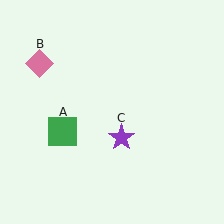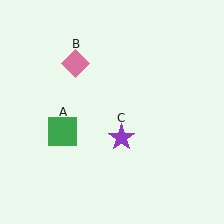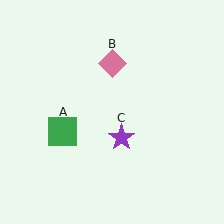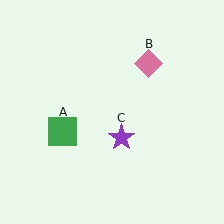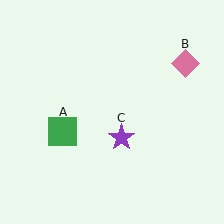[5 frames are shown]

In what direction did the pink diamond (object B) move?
The pink diamond (object B) moved right.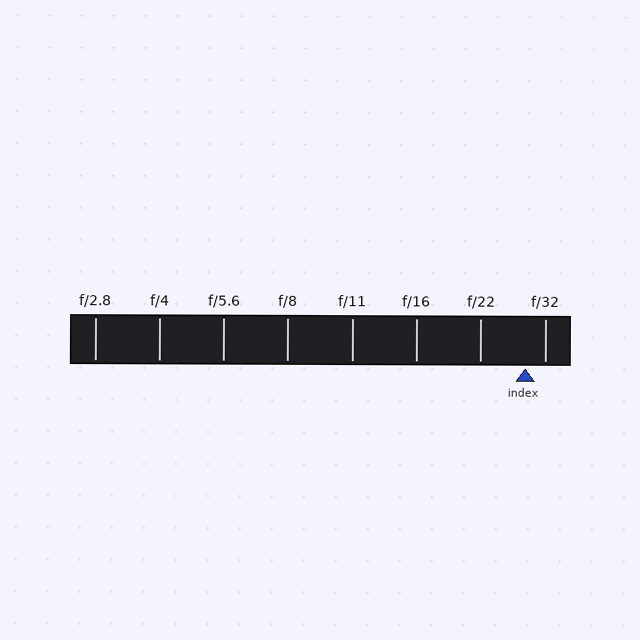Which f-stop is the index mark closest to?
The index mark is closest to f/32.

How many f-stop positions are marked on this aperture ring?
There are 8 f-stop positions marked.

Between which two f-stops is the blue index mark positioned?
The index mark is between f/22 and f/32.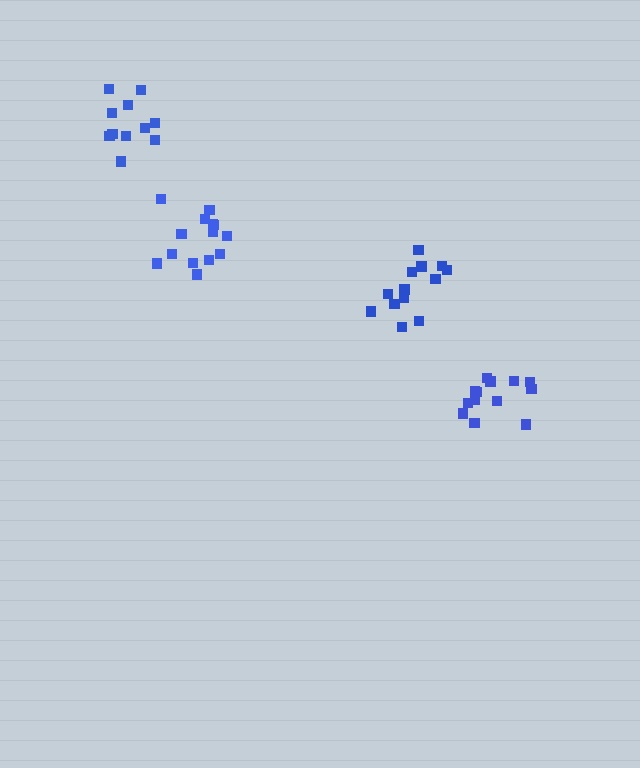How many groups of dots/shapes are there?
There are 4 groups.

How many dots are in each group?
Group 1: 14 dots, Group 2: 13 dots, Group 3: 13 dots, Group 4: 11 dots (51 total).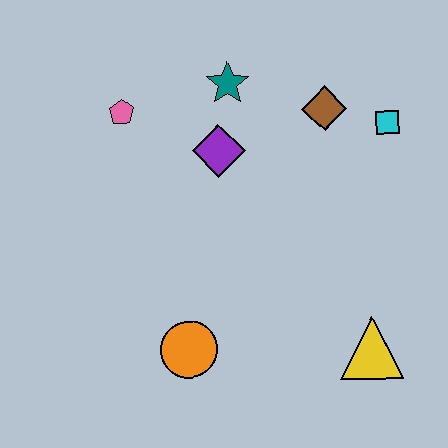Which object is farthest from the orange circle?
The cyan square is farthest from the orange circle.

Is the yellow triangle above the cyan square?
No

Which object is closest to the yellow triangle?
The orange circle is closest to the yellow triangle.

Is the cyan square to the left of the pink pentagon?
No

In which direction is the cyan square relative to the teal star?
The cyan square is to the right of the teal star.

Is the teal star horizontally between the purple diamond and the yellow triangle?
Yes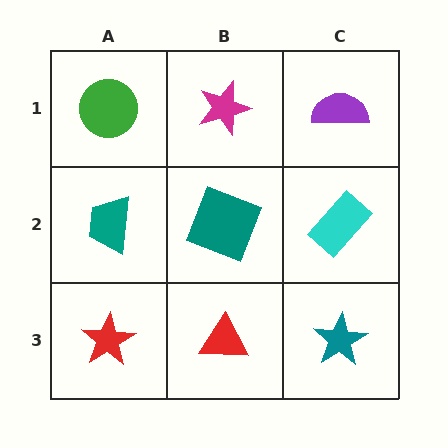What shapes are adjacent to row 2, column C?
A purple semicircle (row 1, column C), a teal star (row 3, column C), a teal square (row 2, column B).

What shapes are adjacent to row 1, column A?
A teal trapezoid (row 2, column A), a magenta star (row 1, column B).